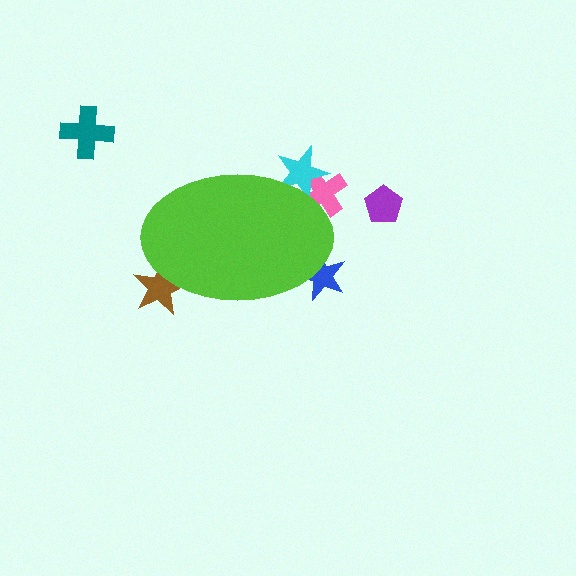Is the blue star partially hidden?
Yes, the blue star is partially hidden behind the lime ellipse.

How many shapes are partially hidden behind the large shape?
4 shapes are partially hidden.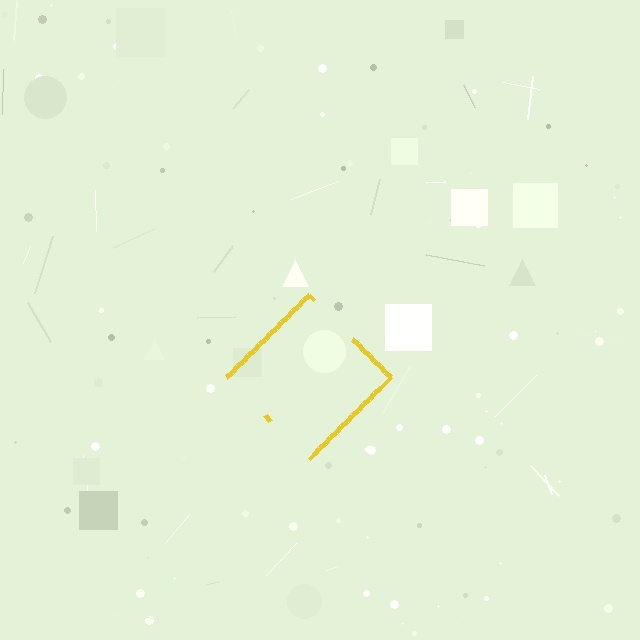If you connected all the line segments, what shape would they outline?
They would outline a diamond.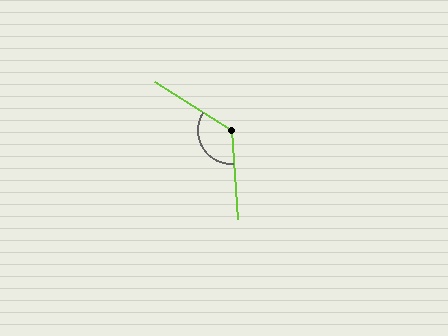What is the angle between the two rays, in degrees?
Approximately 126 degrees.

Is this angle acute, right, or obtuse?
It is obtuse.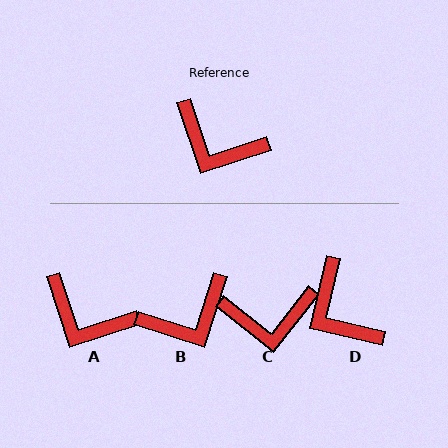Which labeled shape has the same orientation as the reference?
A.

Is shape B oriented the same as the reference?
No, it is off by about 54 degrees.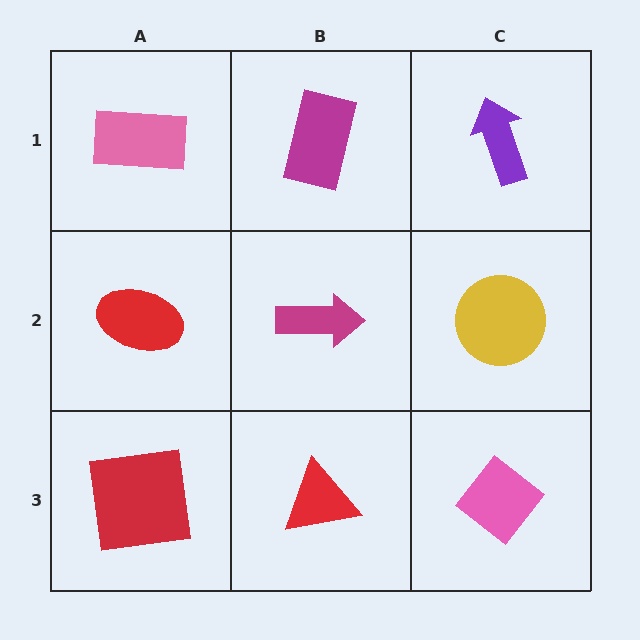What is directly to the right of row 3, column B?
A pink diamond.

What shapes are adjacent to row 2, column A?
A pink rectangle (row 1, column A), a red square (row 3, column A), a magenta arrow (row 2, column B).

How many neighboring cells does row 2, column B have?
4.